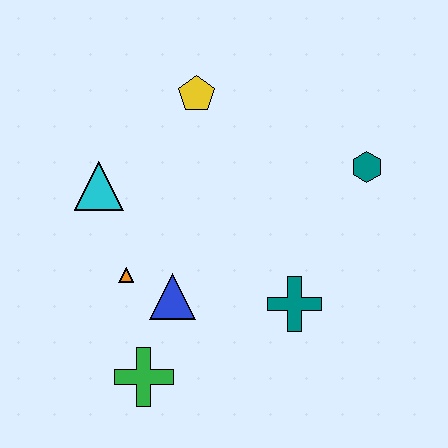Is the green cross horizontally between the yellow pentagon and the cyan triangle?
Yes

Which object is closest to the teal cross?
The blue triangle is closest to the teal cross.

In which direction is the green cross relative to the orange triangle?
The green cross is below the orange triangle.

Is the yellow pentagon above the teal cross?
Yes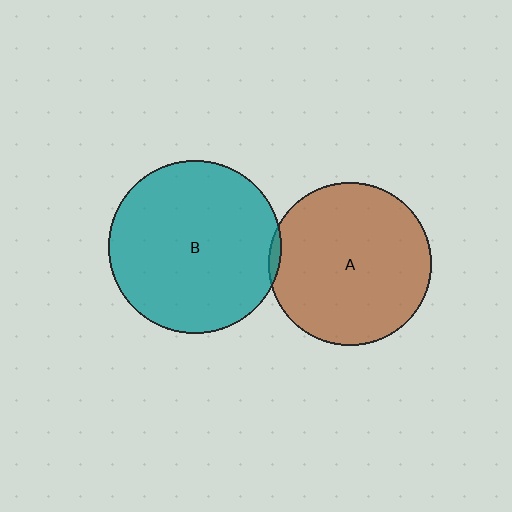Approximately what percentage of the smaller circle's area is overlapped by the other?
Approximately 5%.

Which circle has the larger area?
Circle B (teal).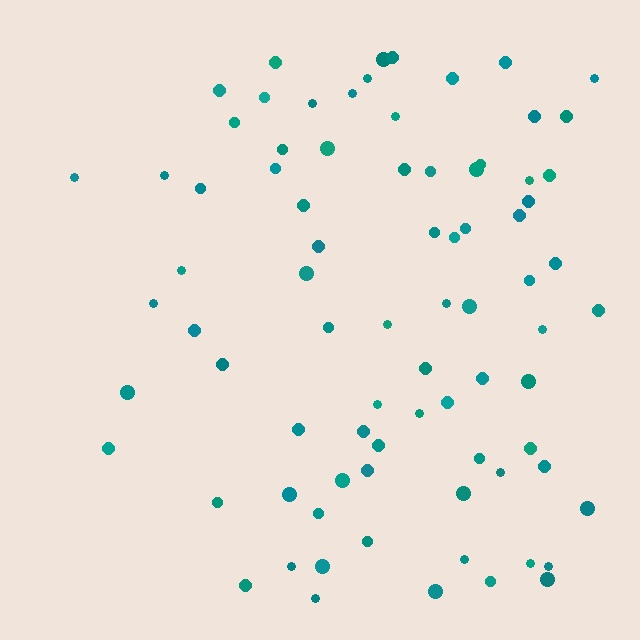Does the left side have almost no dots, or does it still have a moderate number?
Still a moderate number, just noticeably fewer than the right.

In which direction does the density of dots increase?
From left to right, with the right side densest.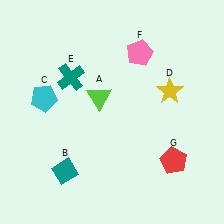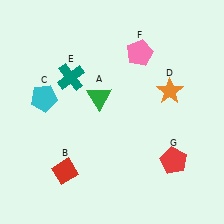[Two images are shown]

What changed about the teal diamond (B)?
In Image 1, B is teal. In Image 2, it changed to red.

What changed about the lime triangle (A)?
In Image 1, A is lime. In Image 2, it changed to green.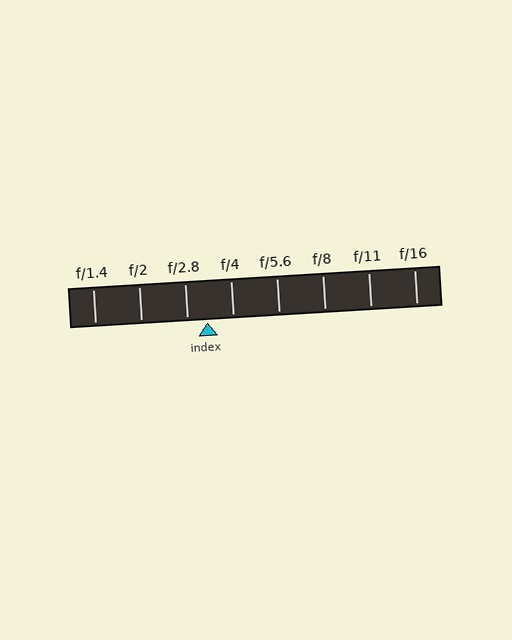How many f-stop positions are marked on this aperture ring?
There are 8 f-stop positions marked.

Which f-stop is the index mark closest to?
The index mark is closest to f/2.8.